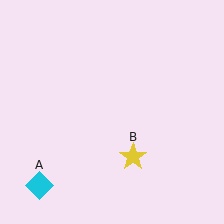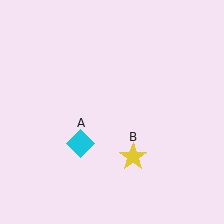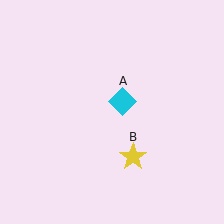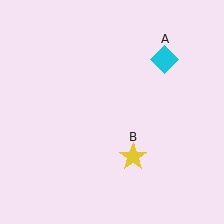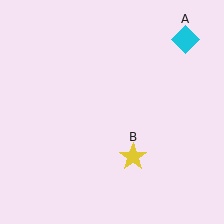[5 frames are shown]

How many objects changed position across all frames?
1 object changed position: cyan diamond (object A).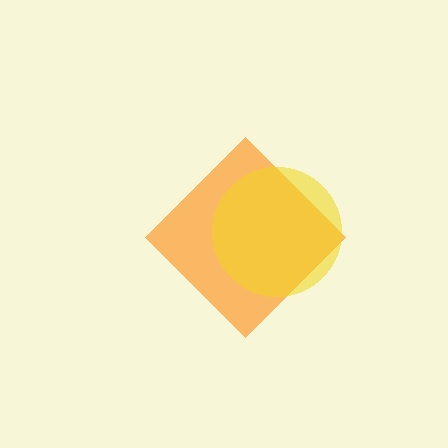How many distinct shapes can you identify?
There are 2 distinct shapes: an orange diamond, a yellow circle.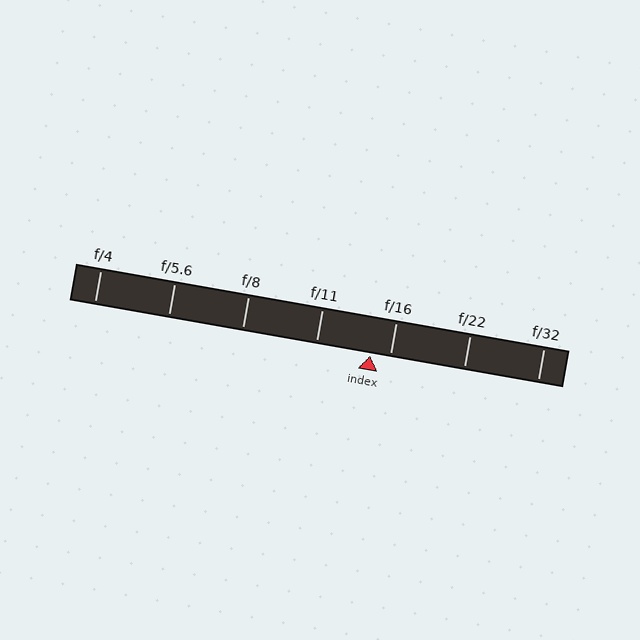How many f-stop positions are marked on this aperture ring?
There are 7 f-stop positions marked.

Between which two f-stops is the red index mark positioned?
The index mark is between f/11 and f/16.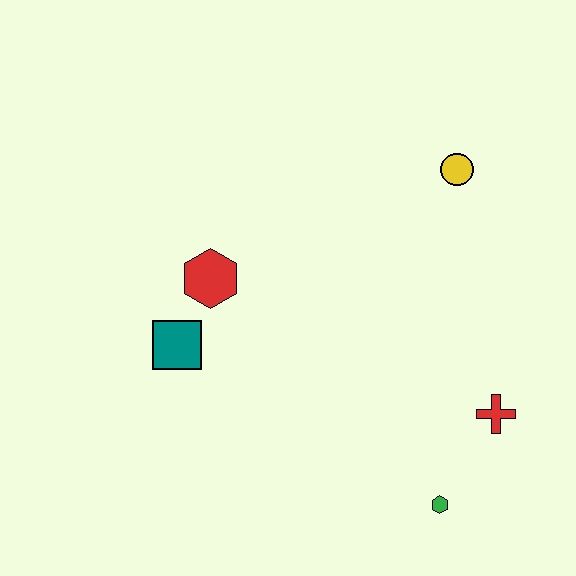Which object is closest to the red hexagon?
The teal square is closest to the red hexagon.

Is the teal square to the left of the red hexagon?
Yes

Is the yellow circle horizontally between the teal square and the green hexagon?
No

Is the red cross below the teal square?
Yes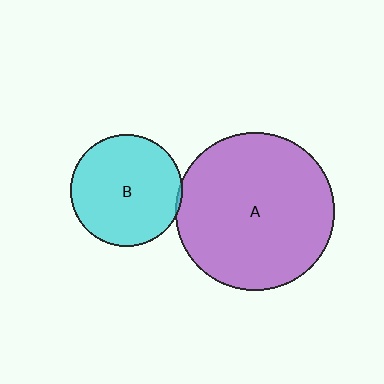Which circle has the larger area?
Circle A (purple).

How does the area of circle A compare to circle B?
Approximately 2.0 times.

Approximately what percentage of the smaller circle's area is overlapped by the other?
Approximately 5%.